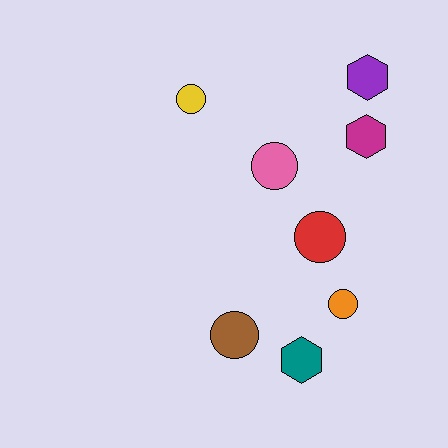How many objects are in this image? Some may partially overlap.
There are 8 objects.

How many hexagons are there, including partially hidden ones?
There are 3 hexagons.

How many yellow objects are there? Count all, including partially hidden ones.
There is 1 yellow object.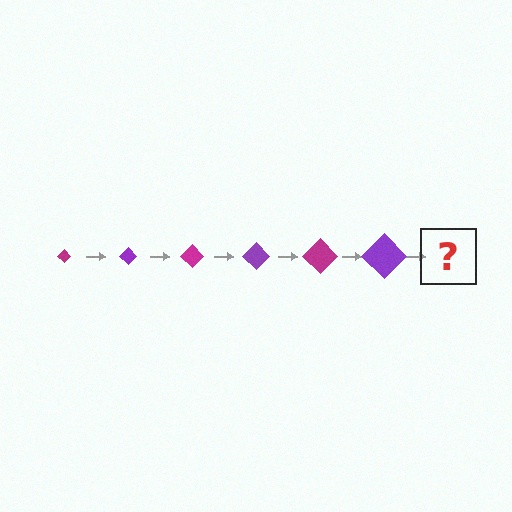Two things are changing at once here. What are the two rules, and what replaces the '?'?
The two rules are that the diamond grows larger each step and the color cycles through magenta and purple. The '?' should be a magenta diamond, larger than the previous one.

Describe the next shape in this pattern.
It should be a magenta diamond, larger than the previous one.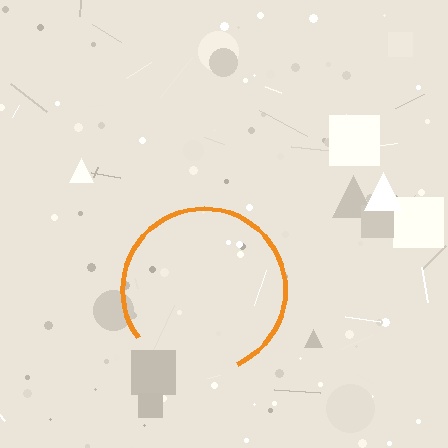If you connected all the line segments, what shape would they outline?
They would outline a circle.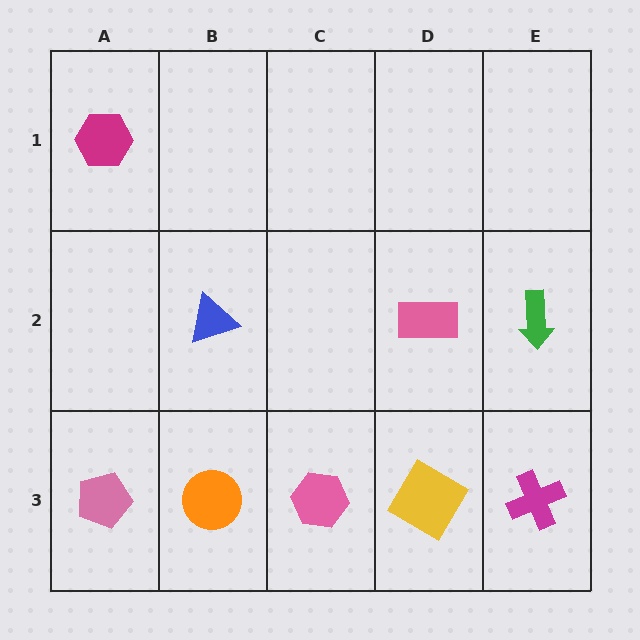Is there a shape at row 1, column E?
No, that cell is empty.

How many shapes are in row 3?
5 shapes.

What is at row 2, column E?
A green arrow.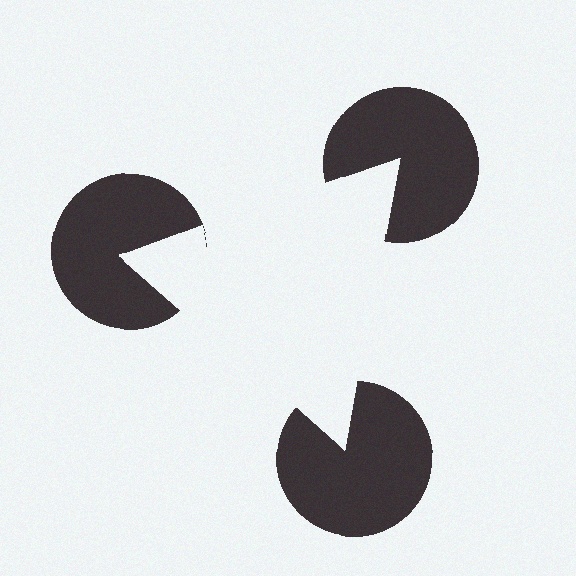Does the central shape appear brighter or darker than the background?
It typically appears slightly brighter than the background, even though no actual brightness change is drawn.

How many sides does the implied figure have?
3 sides.